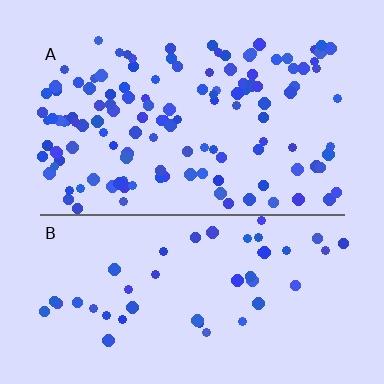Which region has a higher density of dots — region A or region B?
A (the top).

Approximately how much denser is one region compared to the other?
Approximately 2.8× — region A over region B.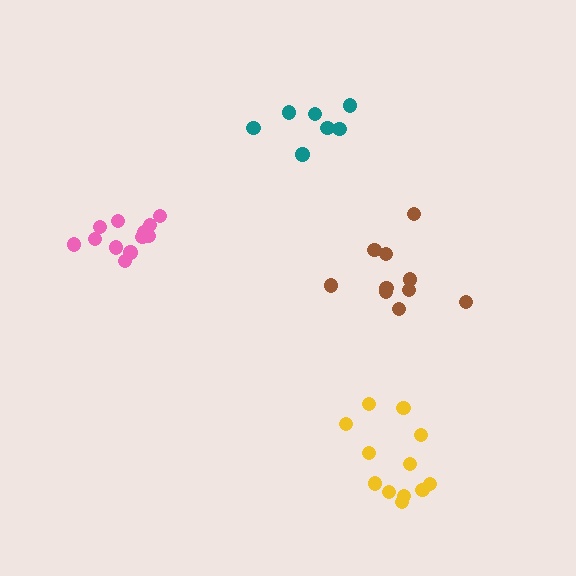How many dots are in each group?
Group 1: 7 dots, Group 2: 10 dots, Group 3: 12 dots, Group 4: 12 dots (41 total).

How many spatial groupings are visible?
There are 4 spatial groupings.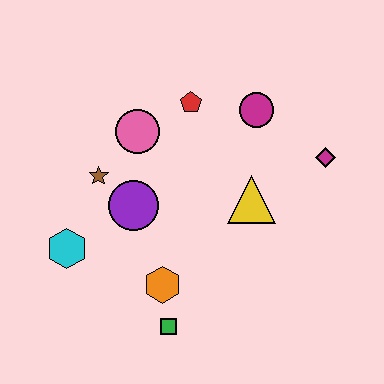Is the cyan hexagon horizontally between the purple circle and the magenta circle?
No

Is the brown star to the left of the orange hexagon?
Yes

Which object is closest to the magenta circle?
The red pentagon is closest to the magenta circle.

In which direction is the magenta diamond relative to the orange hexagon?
The magenta diamond is to the right of the orange hexagon.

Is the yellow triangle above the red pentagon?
No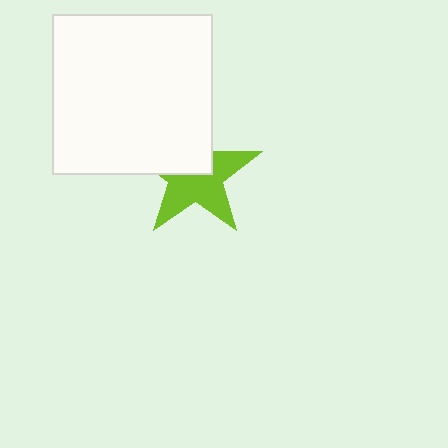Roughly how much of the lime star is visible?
About half of it is visible (roughly 57%).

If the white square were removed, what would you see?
You would see the complete lime star.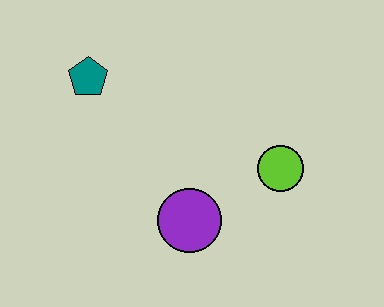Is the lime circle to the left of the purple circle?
No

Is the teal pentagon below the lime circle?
No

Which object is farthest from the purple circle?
The teal pentagon is farthest from the purple circle.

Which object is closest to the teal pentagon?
The purple circle is closest to the teal pentagon.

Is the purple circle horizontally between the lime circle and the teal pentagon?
Yes